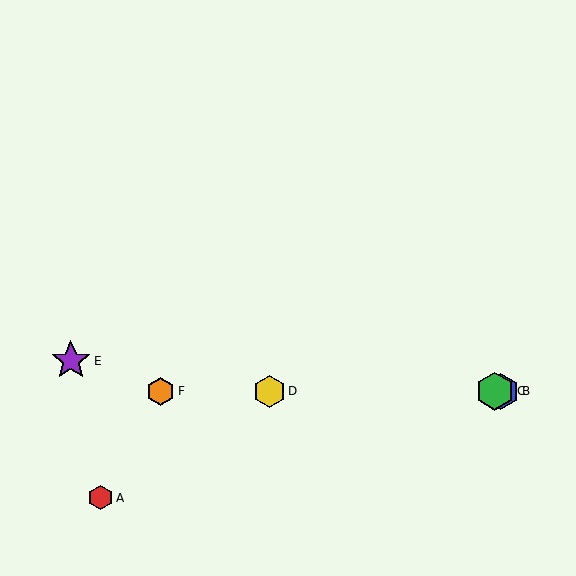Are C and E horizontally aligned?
No, C is at y≈391 and E is at y≈361.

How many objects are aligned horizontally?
4 objects (B, C, D, F) are aligned horizontally.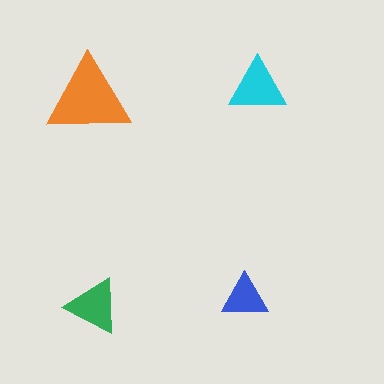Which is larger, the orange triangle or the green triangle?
The orange one.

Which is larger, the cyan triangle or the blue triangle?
The cyan one.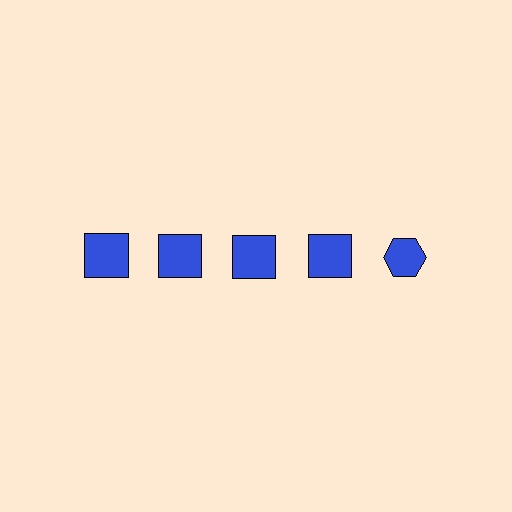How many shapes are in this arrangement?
There are 5 shapes arranged in a grid pattern.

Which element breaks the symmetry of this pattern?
The blue hexagon in the top row, rightmost column breaks the symmetry. All other shapes are blue squares.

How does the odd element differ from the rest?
It has a different shape: hexagon instead of square.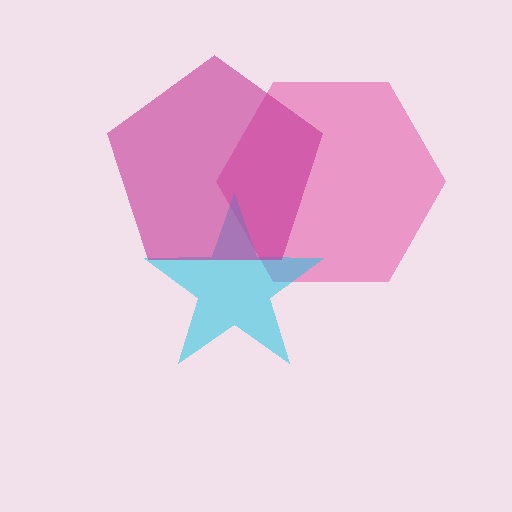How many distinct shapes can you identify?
There are 3 distinct shapes: a pink hexagon, a cyan star, a magenta pentagon.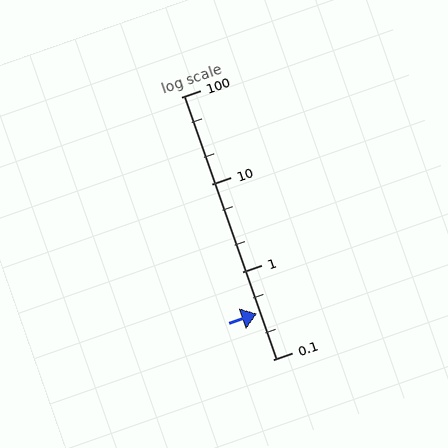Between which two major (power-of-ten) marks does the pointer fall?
The pointer is between 0.1 and 1.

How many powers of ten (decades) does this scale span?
The scale spans 3 decades, from 0.1 to 100.